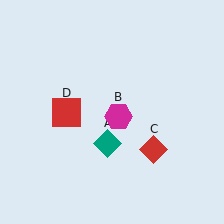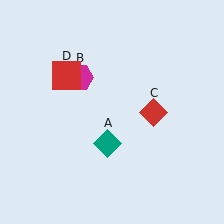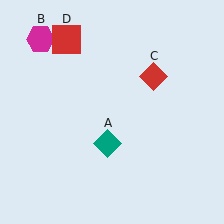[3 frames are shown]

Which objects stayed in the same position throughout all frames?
Teal diamond (object A) remained stationary.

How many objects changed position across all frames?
3 objects changed position: magenta hexagon (object B), red diamond (object C), red square (object D).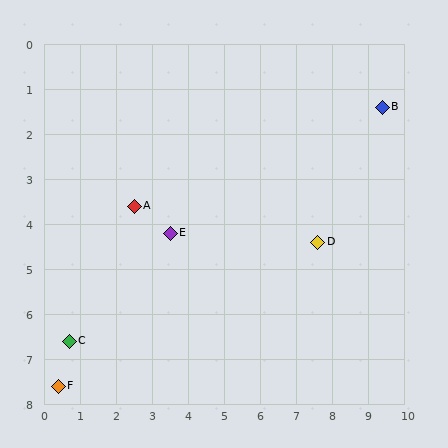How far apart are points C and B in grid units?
Points C and B are about 10.1 grid units apart.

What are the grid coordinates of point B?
Point B is at approximately (9.4, 1.4).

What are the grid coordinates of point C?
Point C is at approximately (0.7, 6.6).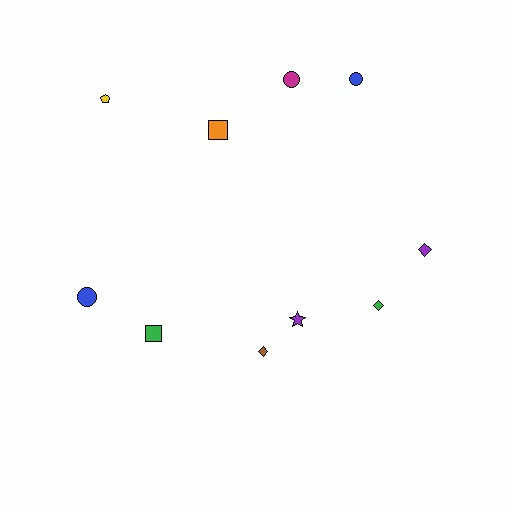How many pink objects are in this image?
There are no pink objects.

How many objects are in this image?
There are 10 objects.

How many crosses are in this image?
There are no crosses.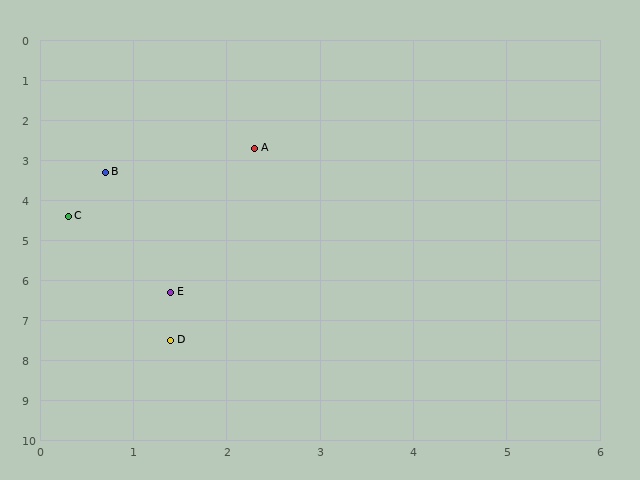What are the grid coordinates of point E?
Point E is at approximately (1.4, 6.3).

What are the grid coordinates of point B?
Point B is at approximately (0.7, 3.3).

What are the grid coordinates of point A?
Point A is at approximately (2.3, 2.7).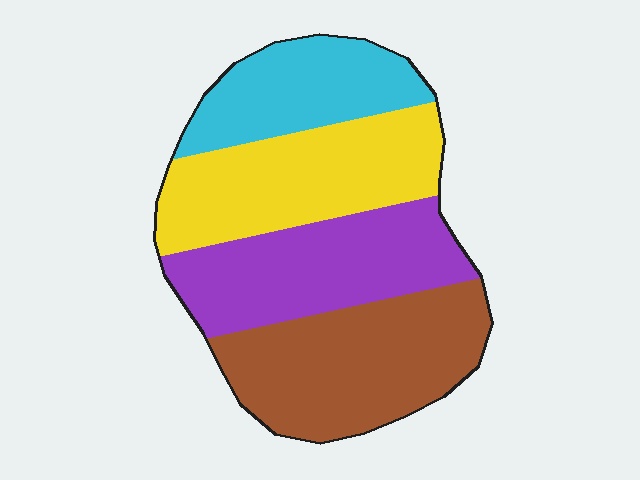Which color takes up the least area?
Cyan, at roughly 20%.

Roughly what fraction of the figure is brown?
Brown covers around 30% of the figure.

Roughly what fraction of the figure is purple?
Purple covers around 25% of the figure.